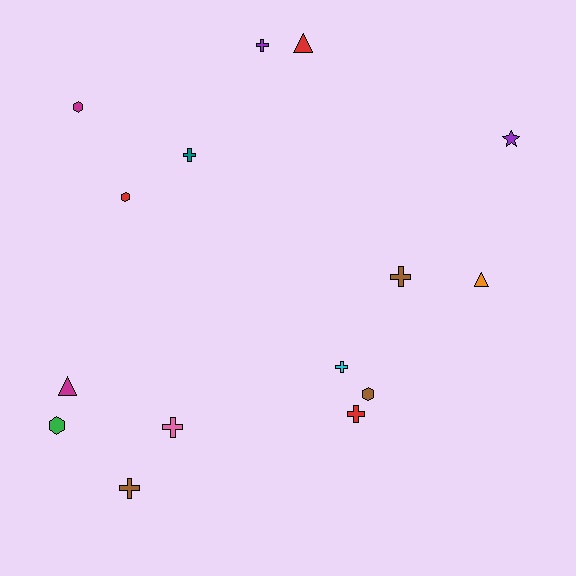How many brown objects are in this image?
There are 3 brown objects.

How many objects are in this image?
There are 15 objects.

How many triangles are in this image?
There are 3 triangles.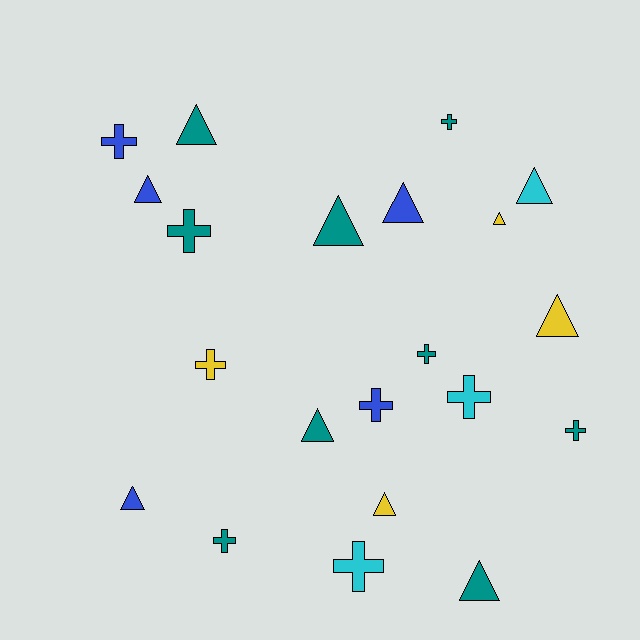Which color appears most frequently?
Teal, with 9 objects.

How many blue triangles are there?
There are 3 blue triangles.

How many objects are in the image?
There are 21 objects.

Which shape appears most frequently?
Triangle, with 11 objects.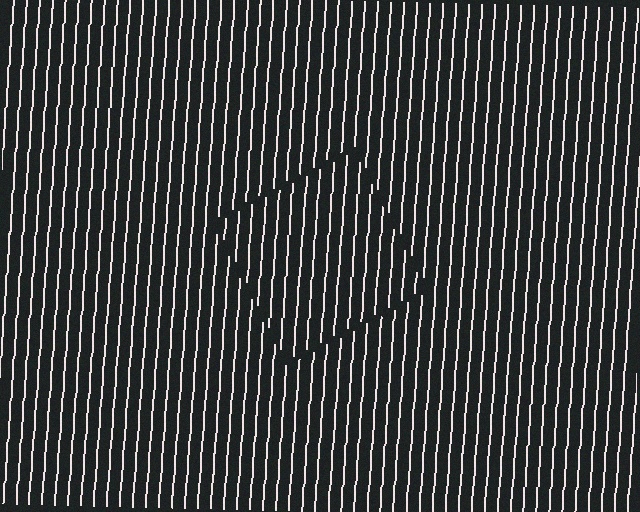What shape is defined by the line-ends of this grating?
An illusory square. The interior of the shape contains the same grating, shifted by half a period — the contour is defined by the phase discontinuity where line-ends from the inner and outer gratings abut.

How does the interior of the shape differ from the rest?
The interior of the shape contains the same grating, shifted by half a period — the contour is defined by the phase discontinuity where line-ends from the inner and outer gratings abut.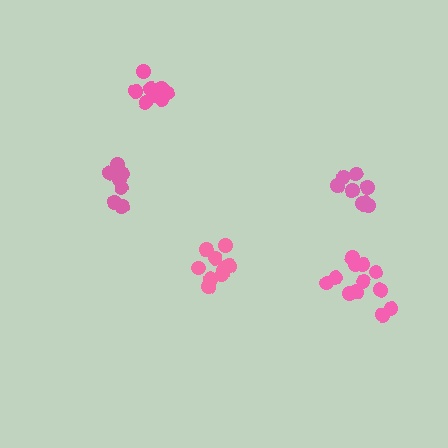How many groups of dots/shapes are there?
There are 5 groups.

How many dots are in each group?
Group 1: 10 dots, Group 2: 8 dots, Group 3: 7 dots, Group 4: 9 dots, Group 5: 12 dots (46 total).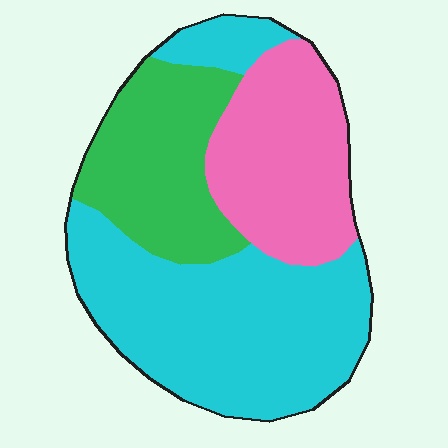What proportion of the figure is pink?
Pink covers 27% of the figure.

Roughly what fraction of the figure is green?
Green covers 24% of the figure.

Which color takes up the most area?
Cyan, at roughly 50%.